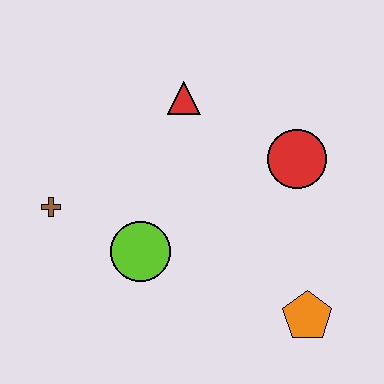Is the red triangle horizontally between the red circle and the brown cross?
Yes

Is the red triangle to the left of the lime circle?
No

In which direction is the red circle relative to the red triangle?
The red circle is to the right of the red triangle.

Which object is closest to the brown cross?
The lime circle is closest to the brown cross.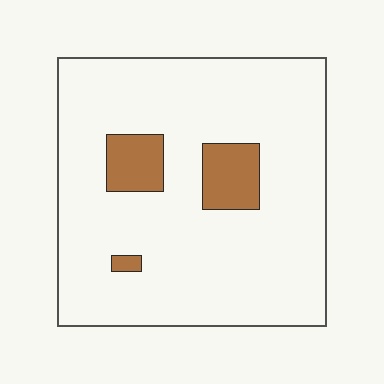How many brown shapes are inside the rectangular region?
3.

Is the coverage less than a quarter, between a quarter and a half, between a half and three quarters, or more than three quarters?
Less than a quarter.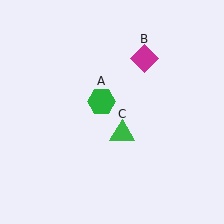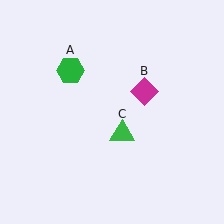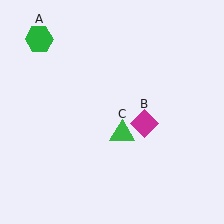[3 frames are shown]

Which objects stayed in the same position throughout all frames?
Green triangle (object C) remained stationary.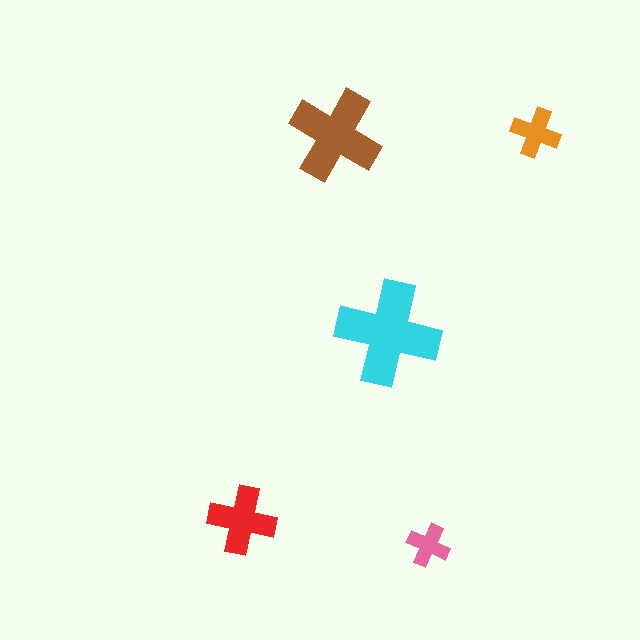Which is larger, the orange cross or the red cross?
The red one.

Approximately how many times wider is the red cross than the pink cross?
About 1.5 times wider.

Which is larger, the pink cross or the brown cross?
The brown one.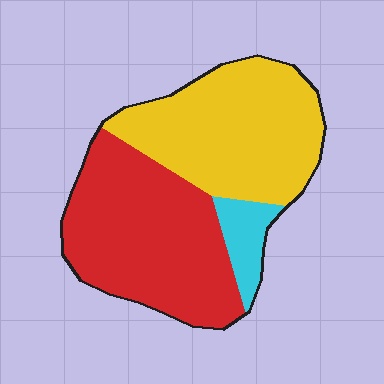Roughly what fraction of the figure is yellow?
Yellow covers roughly 45% of the figure.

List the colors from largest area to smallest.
From largest to smallest: red, yellow, cyan.